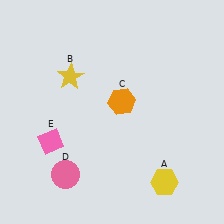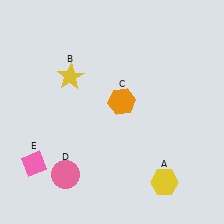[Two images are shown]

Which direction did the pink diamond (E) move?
The pink diamond (E) moved down.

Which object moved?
The pink diamond (E) moved down.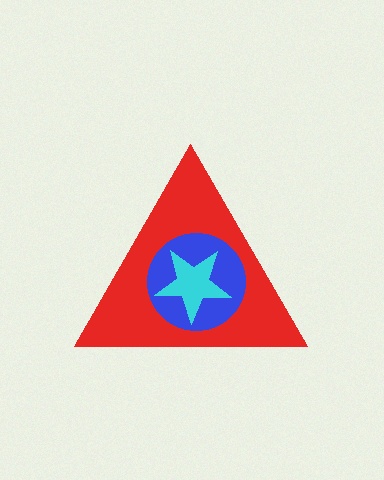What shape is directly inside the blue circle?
The cyan star.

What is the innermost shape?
The cyan star.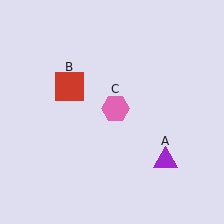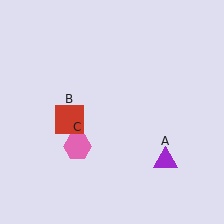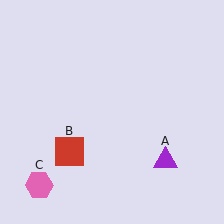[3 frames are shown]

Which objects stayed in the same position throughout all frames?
Purple triangle (object A) remained stationary.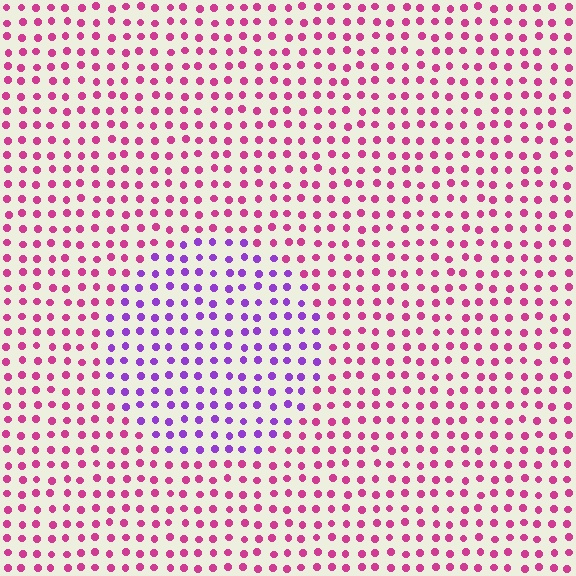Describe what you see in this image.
The image is filled with small magenta elements in a uniform arrangement. A circle-shaped region is visible where the elements are tinted to a slightly different hue, forming a subtle color boundary.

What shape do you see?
I see a circle.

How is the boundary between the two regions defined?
The boundary is defined purely by a slight shift in hue (about 48 degrees). Spacing, size, and orientation are identical on both sides.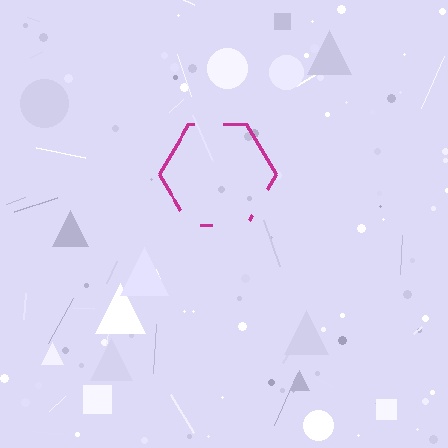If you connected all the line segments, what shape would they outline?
They would outline a hexagon.